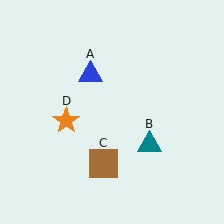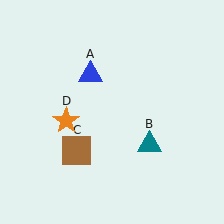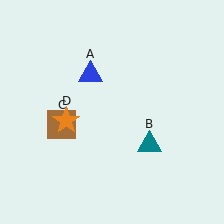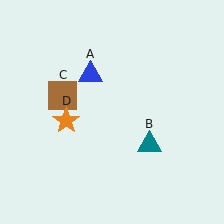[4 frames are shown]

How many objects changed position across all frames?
1 object changed position: brown square (object C).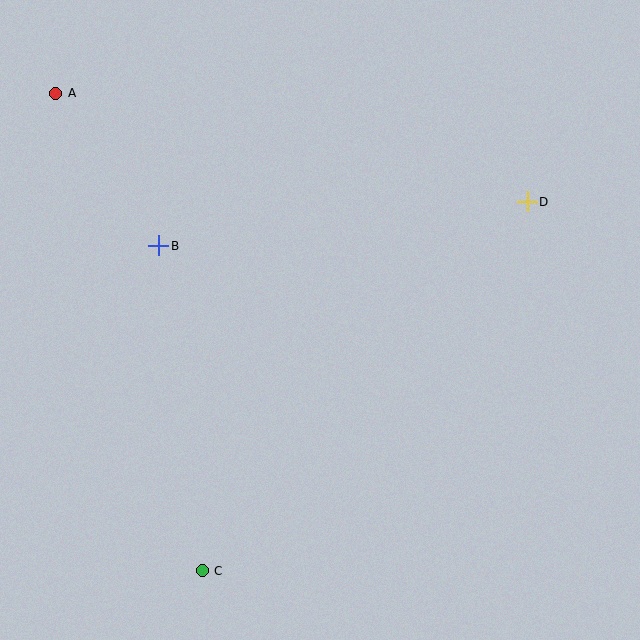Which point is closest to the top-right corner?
Point D is closest to the top-right corner.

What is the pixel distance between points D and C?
The distance between D and C is 492 pixels.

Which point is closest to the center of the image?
Point B at (159, 246) is closest to the center.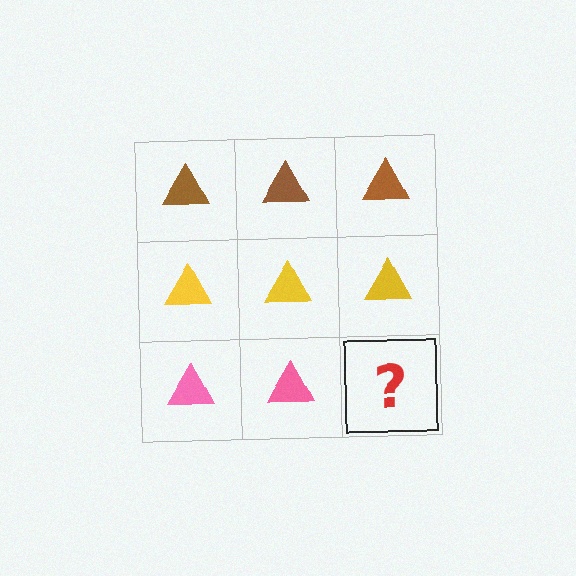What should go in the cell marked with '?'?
The missing cell should contain a pink triangle.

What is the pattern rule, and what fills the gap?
The rule is that each row has a consistent color. The gap should be filled with a pink triangle.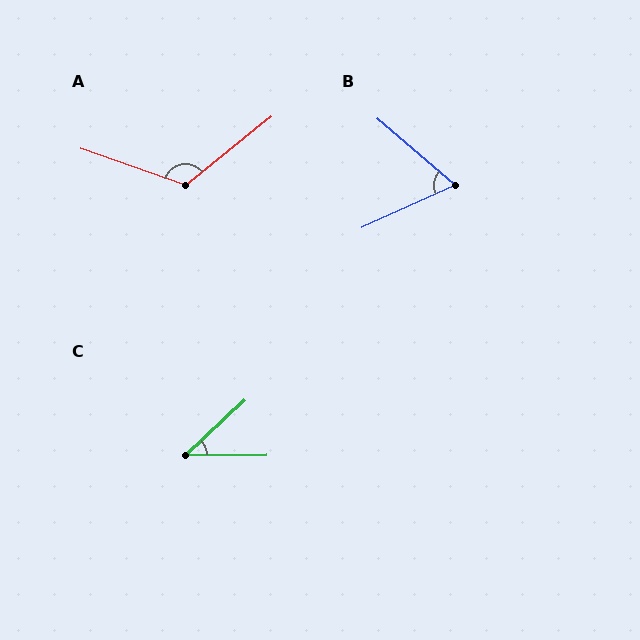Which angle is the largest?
A, at approximately 123 degrees.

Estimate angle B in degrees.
Approximately 65 degrees.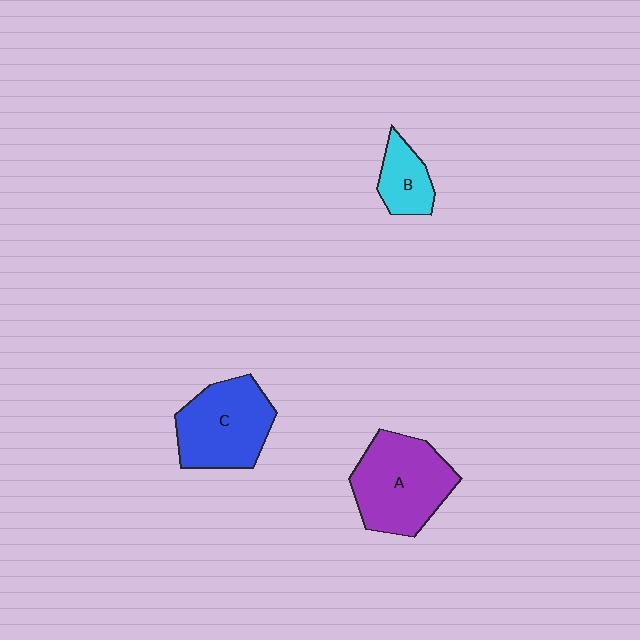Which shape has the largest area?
Shape A (purple).